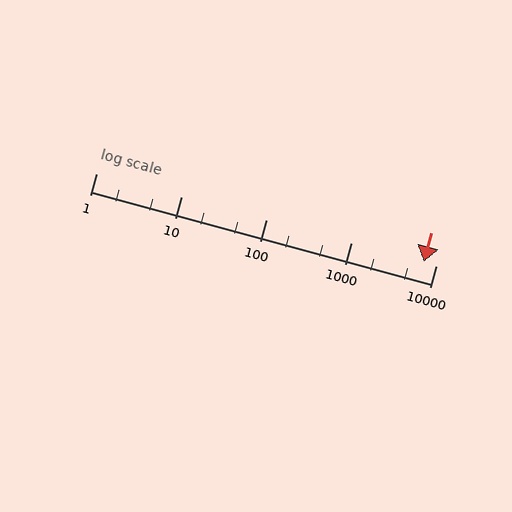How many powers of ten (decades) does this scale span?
The scale spans 4 decades, from 1 to 10000.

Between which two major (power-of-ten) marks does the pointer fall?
The pointer is between 1000 and 10000.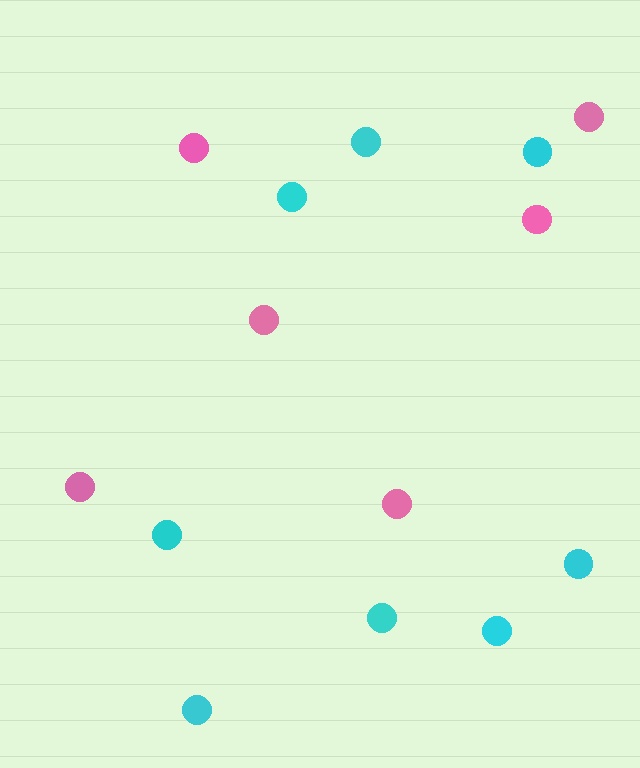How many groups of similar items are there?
There are 2 groups: one group of cyan circles (8) and one group of pink circles (6).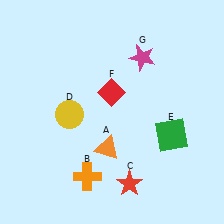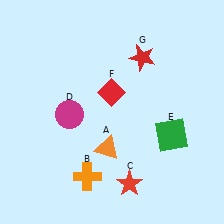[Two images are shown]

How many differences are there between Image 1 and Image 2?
There are 2 differences between the two images.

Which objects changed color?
D changed from yellow to magenta. G changed from magenta to red.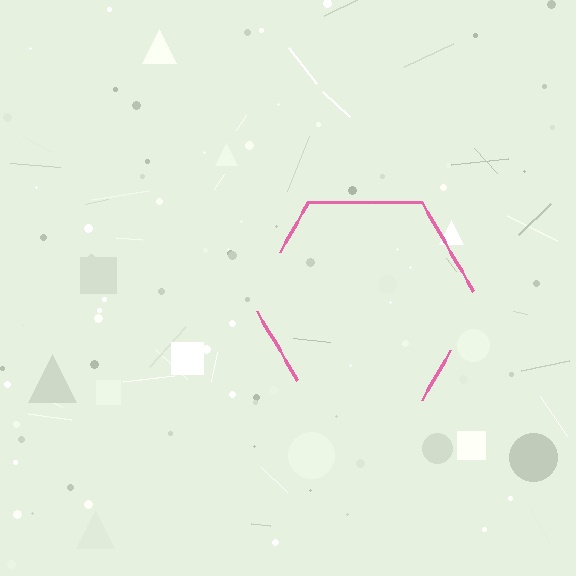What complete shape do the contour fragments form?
The contour fragments form a hexagon.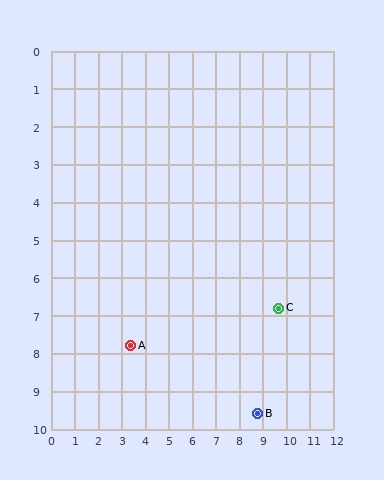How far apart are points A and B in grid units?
Points A and B are about 5.7 grid units apart.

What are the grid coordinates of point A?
Point A is at approximately (3.4, 7.8).